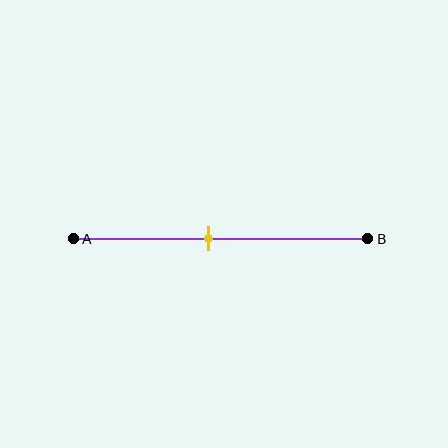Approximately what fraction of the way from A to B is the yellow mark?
The yellow mark is approximately 45% of the way from A to B.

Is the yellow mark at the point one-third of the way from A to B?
No, the mark is at about 45% from A, not at the 33% one-third point.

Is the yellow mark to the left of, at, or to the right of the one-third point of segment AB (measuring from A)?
The yellow mark is to the right of the one-third point of segment AB.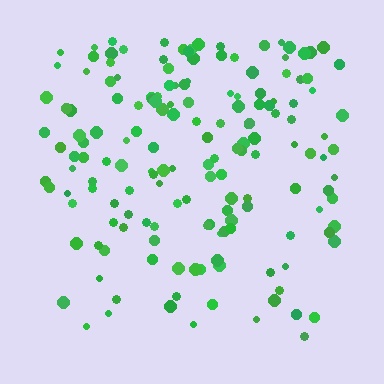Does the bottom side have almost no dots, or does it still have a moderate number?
Still a moderate number, just noticeably fewer than the top.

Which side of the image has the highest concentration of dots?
The top.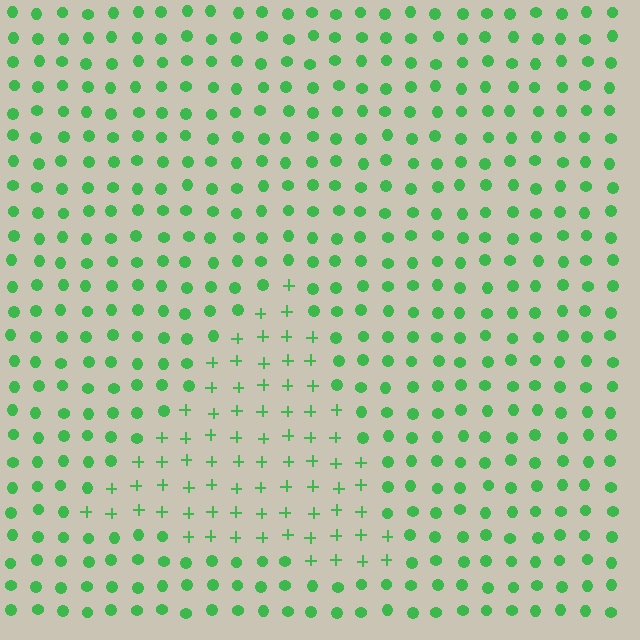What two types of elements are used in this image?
The image uses plus signs inside the triangle region and circles outside it.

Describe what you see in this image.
The image is filled with small green elements arranged in a uniform grid. A triangle-shaped region contains plus signs, while the surrounding area contains circles. The boundary is defined purely by the change in element shape.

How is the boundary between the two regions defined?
The boundary is defined by a change in element shape: plus signs inside vs. circles outside. All elements share the same color and spacing.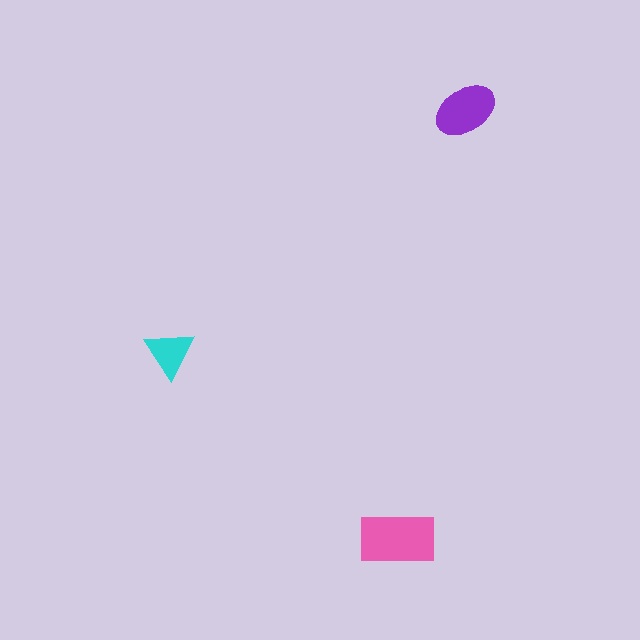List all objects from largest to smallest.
The pink rectangle, the purple ellipse, the cyan triangle.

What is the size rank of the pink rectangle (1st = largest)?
1st.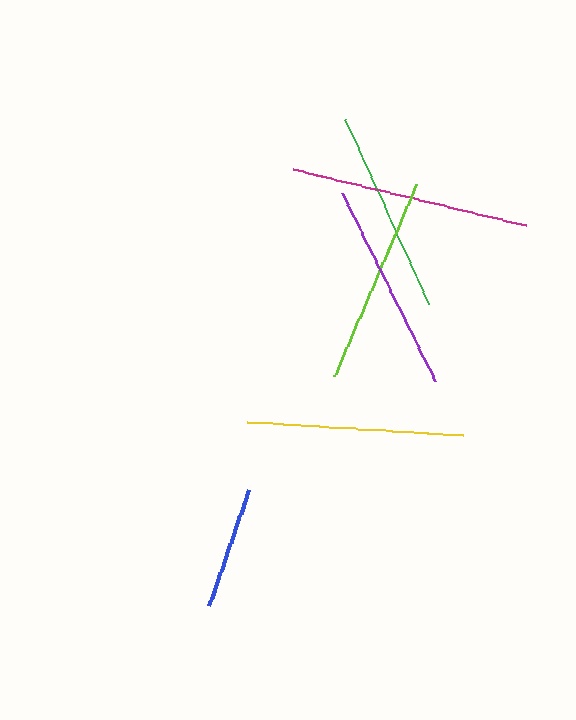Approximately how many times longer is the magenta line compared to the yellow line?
The magenta line is approximately 1.1 times the length of the yellow line.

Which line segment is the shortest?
The blue line is the shortest at approximately 123 pixels.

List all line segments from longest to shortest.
From longest to shortest: magenta, yellow, purple, lime, green, blue.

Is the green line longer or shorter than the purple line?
The purple line is longer than the green line.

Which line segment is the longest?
The magenta line is the longest at approximately 239 pixels.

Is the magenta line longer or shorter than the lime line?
The magenta line is longer than the lime line.